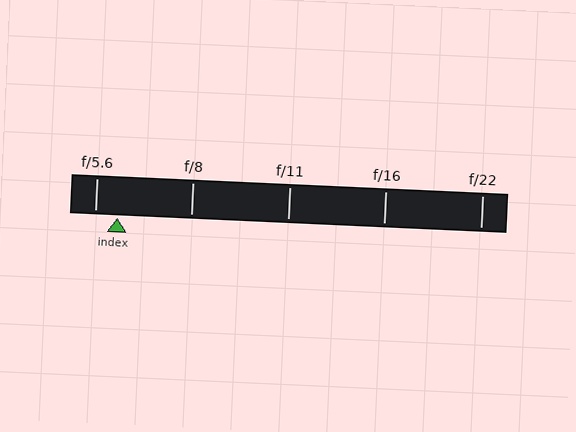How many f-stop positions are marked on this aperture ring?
There are 5 f-stop positions marked.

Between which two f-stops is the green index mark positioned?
The index mark is between f/5.6 and f/8.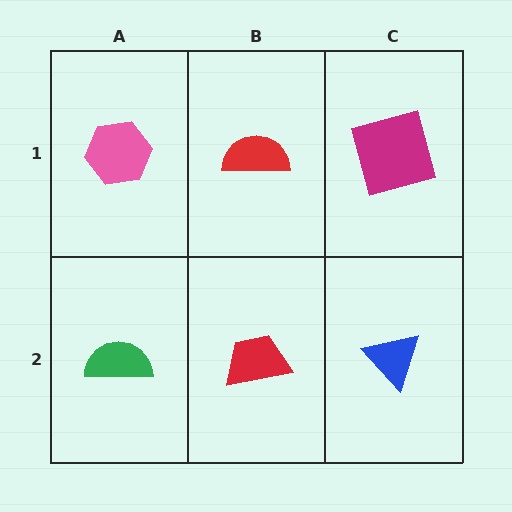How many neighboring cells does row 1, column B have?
3.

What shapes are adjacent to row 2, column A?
A pink hexagon (row 1, column A), a red trapezoid (row 2, column B).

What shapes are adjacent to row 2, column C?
A magenta square (row 1, column C), a red trapezoid (row 2, column B).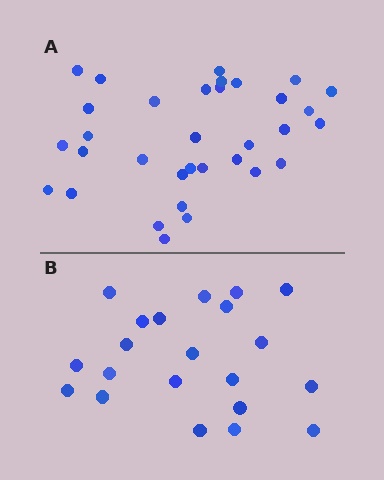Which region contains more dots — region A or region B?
Region A (the top region) has more dots.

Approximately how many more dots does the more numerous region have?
Region A has roughly 12 or so more dots than region B.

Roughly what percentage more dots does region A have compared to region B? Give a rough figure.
About 55% more.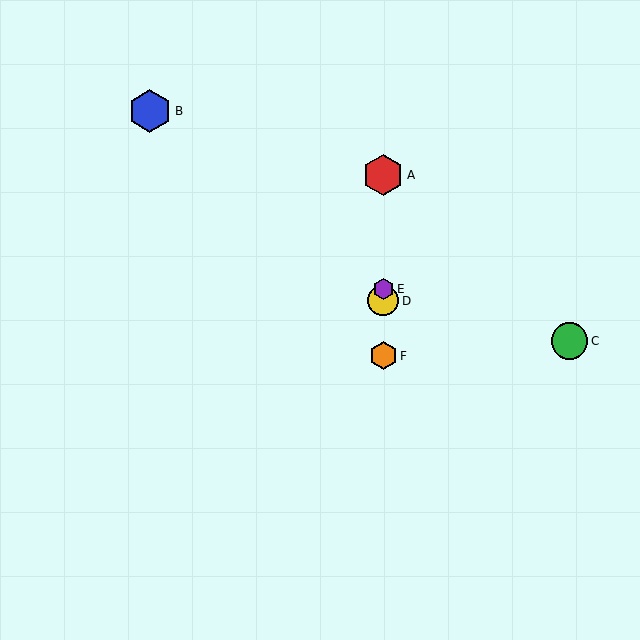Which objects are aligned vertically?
Objects A, D, E, F are aligned vertically.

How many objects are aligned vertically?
4 objects (A, D, E, F) are aligned vertically.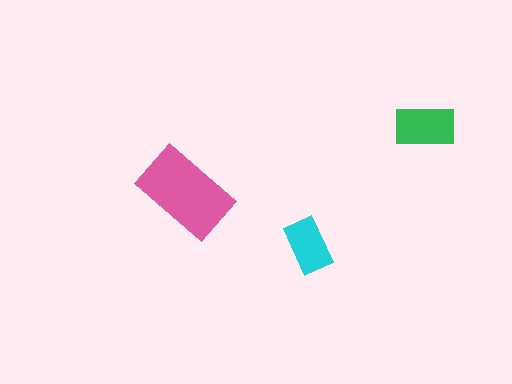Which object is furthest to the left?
The pink rectangle is leftmost.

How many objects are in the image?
There are 3 objects in the image.